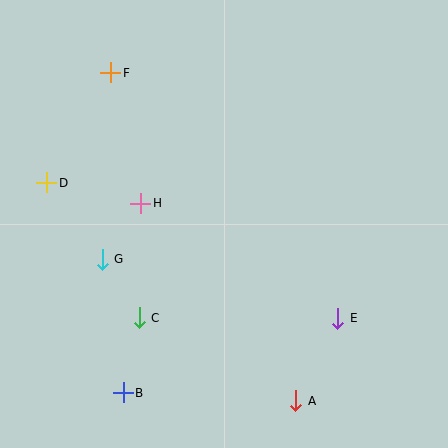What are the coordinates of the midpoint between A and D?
The midpoint between A and D is at (171, 292).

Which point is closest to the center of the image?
Point H at (141, 203) is closest to the center.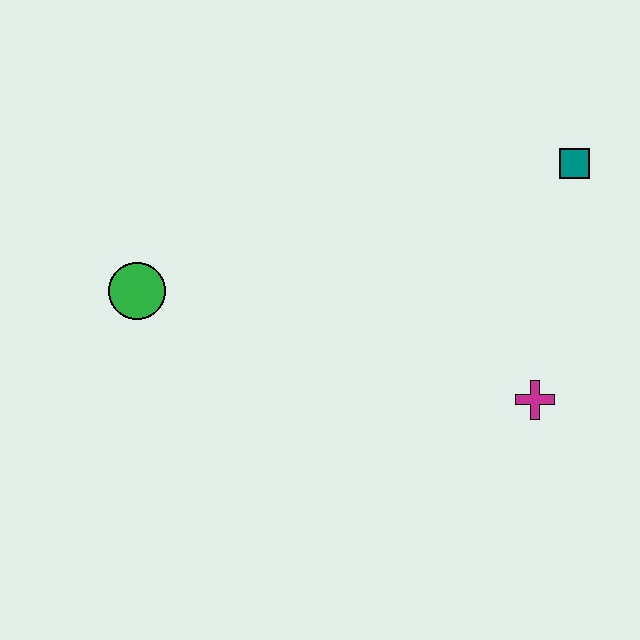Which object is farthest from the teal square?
The green circle is farthest from the teal square.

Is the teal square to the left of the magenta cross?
No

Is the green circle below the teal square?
Yes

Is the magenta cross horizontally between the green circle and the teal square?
Yes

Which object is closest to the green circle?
The magenta cross is closest to the green circle.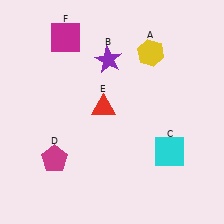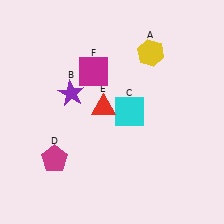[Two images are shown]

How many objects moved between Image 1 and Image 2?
3 objects moved between the two images.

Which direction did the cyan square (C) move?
The cyan square (C) moved left.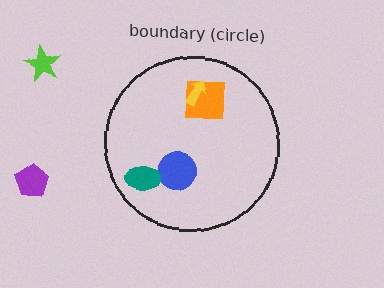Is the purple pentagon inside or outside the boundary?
Outside.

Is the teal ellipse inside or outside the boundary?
Inside.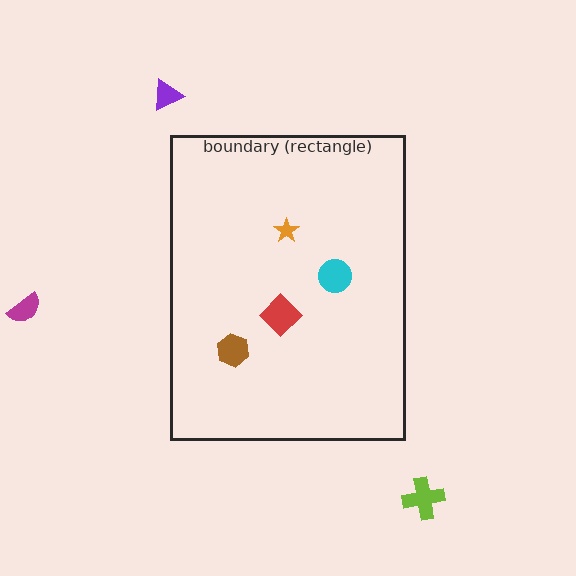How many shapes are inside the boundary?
4 inside, 3 outside.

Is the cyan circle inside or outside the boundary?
Inside.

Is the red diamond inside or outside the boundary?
Inside.